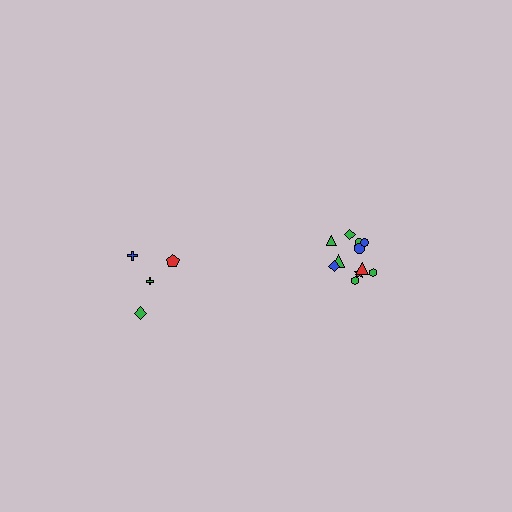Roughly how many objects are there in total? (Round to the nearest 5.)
Roughly 15 objects in total.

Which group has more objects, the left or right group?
The right group.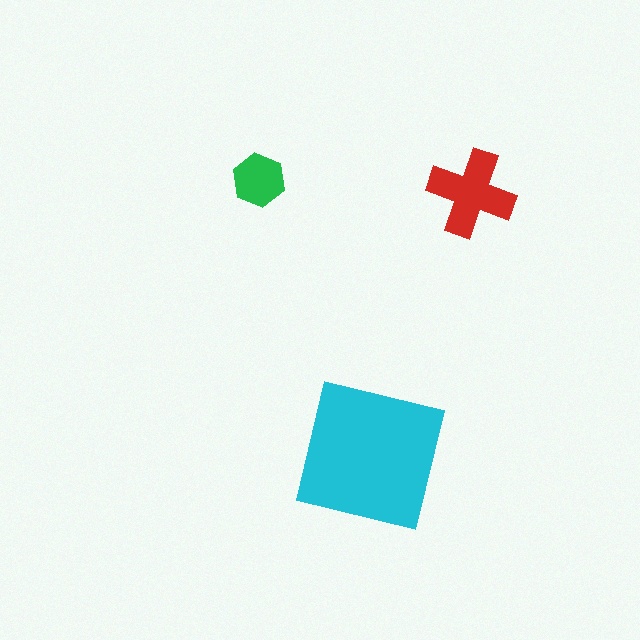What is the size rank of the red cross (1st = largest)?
2nd.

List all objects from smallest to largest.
The green hexagon, the red cross, the cyan square.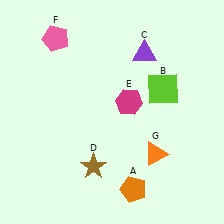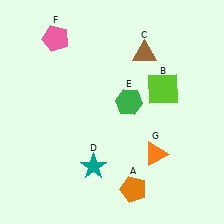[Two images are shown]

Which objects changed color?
C changed from purple to brown. D changed from brown to teal. E changed from magenta to green.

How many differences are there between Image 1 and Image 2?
There are 3 differences between the two images.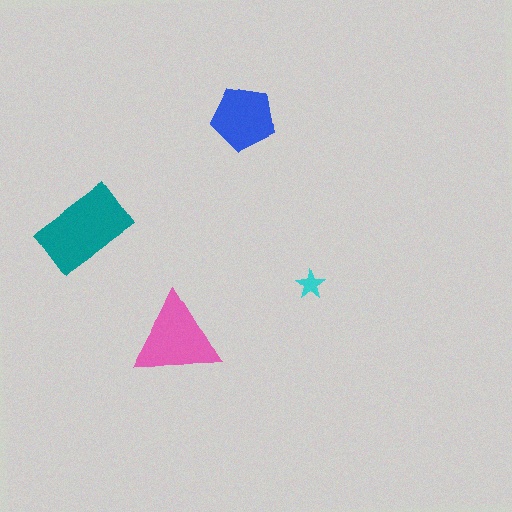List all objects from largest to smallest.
The teal rectangle, the pink triangle, the blue pentagon, the cyan star.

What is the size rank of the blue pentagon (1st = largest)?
3rd.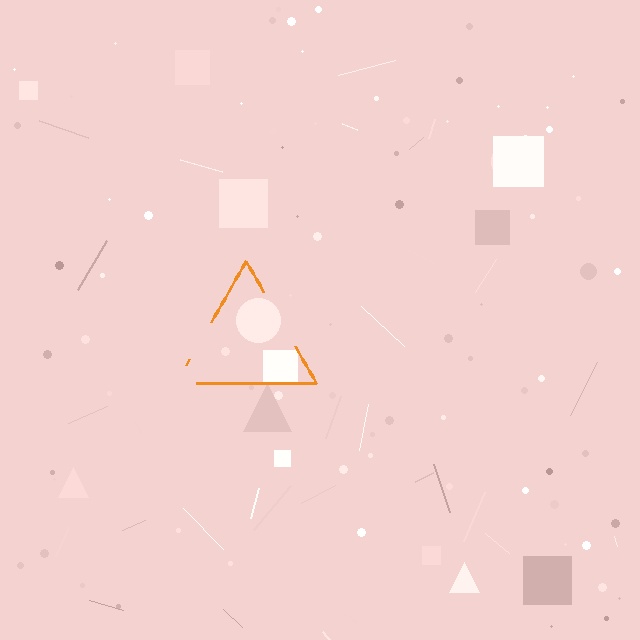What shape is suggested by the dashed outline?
The dashed outline suggests a triangle.